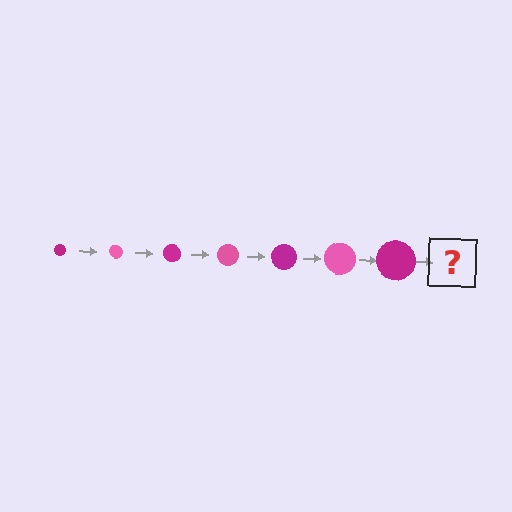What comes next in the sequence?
The next element should be a pink circle, larger than the previous one.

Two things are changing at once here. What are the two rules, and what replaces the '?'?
The two rules are that the circle grows larger each step and the color cycles through magenta and pink. The '?' should be a pink circle, larger than the previous one.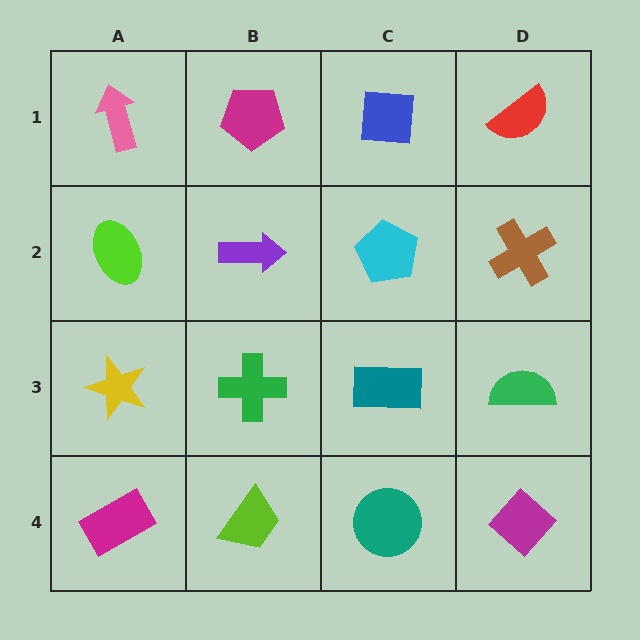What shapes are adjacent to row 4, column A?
A yellow star (row 3, column A), a lime trapezoid (row 4, column B).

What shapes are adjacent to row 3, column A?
A lime ellipse (row 2, column A), a magenta rectangle (row 4, column A), a green cross (row 3, column B).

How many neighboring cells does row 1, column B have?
3.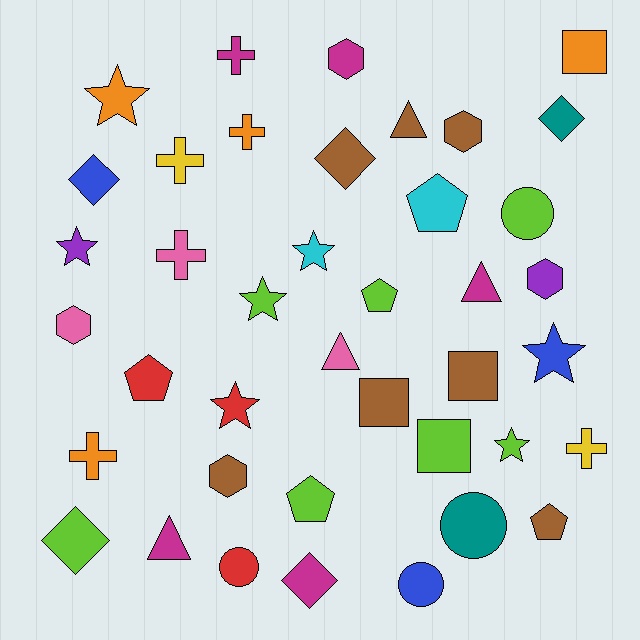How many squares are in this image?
There are 4 squares.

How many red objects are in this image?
There are 3 red objects.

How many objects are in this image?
There are 40 objects.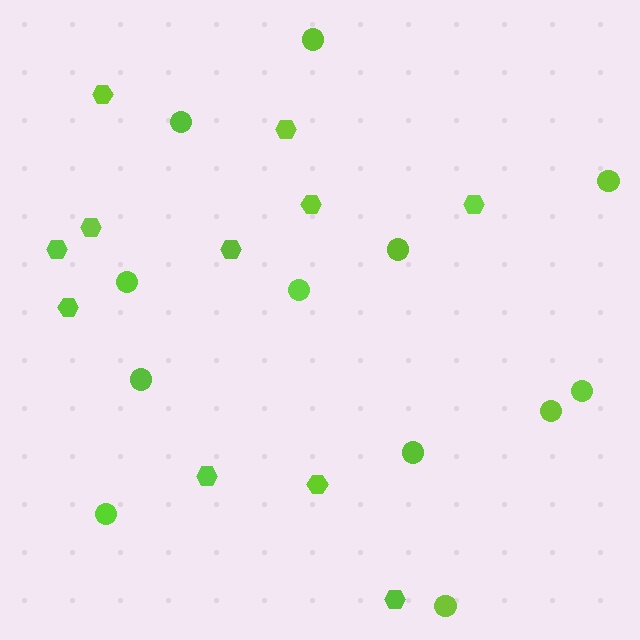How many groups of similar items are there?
There are 2 groups: one group of circles (12) and one group of hexagons (11).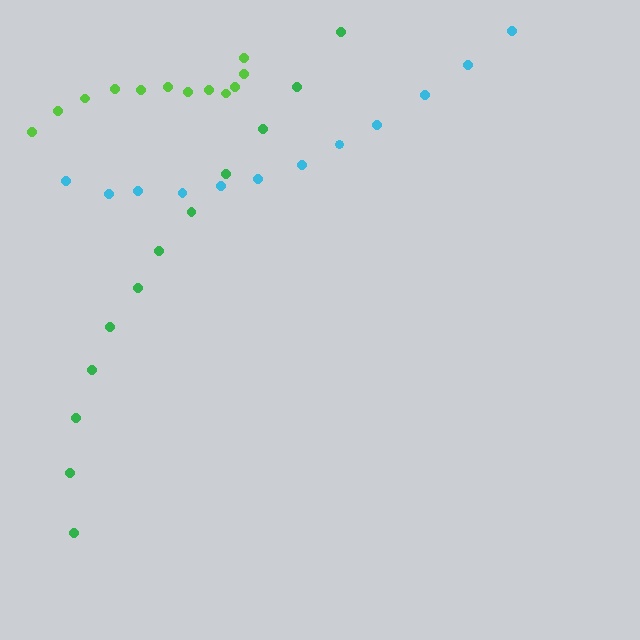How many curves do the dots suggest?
There are 3 distinct paths.